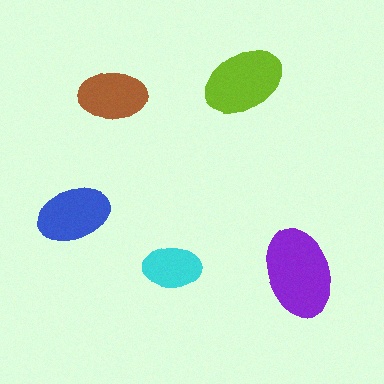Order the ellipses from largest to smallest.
the purple one, the lime one, the blue one, the brown one, the cyan one.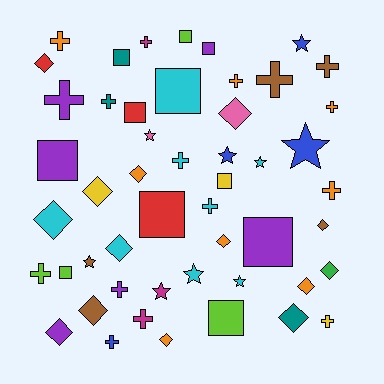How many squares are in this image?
There are 11 squares.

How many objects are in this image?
There are 50 objects.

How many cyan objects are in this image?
There are 8 cyan objects.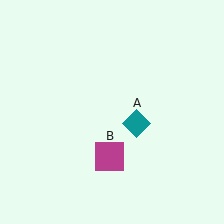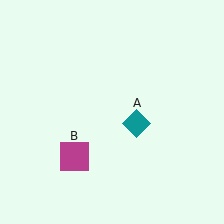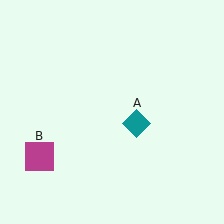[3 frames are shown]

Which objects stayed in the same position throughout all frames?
Teal diamond (object A) remained stationary.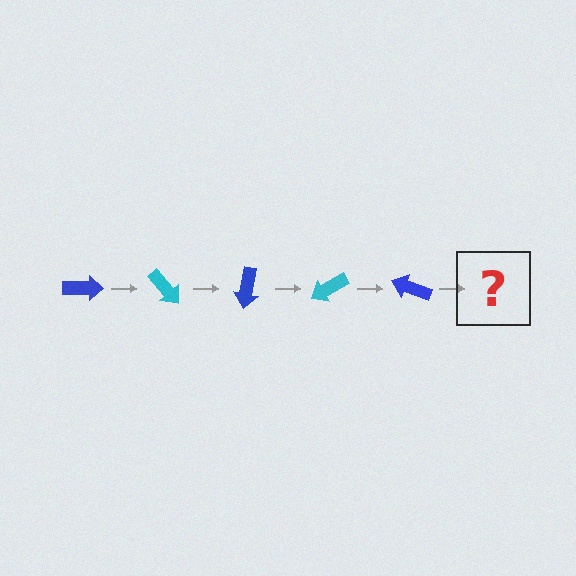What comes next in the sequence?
The next element should be a cyan arrow, rotated 250 degrees from the start.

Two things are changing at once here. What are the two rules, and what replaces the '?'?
The two rules are that it rotates 50 degrees each step and the color cycles through blue and cyan. The '?' should be a cyan arrow, rotated 250 degrees from the start.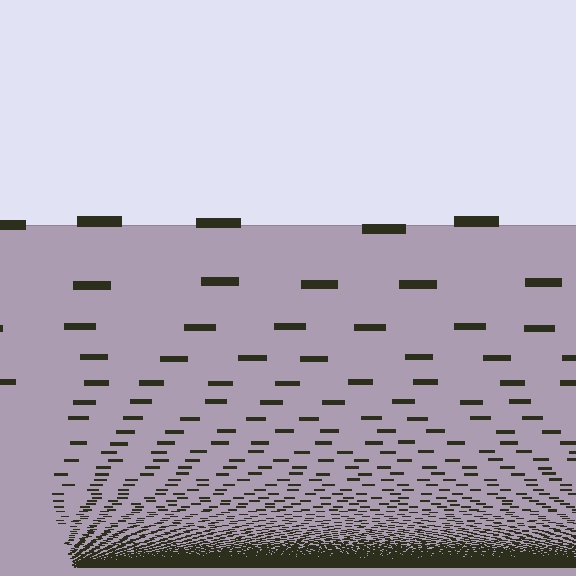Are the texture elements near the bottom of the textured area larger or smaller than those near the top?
Smaller. The gradient is inverted — elements near the bottom are smaller and denser.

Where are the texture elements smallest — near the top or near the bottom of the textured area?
Near the bottom.